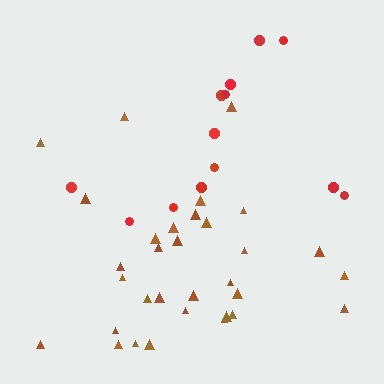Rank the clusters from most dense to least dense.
brown, red.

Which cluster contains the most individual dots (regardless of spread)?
Brown (32).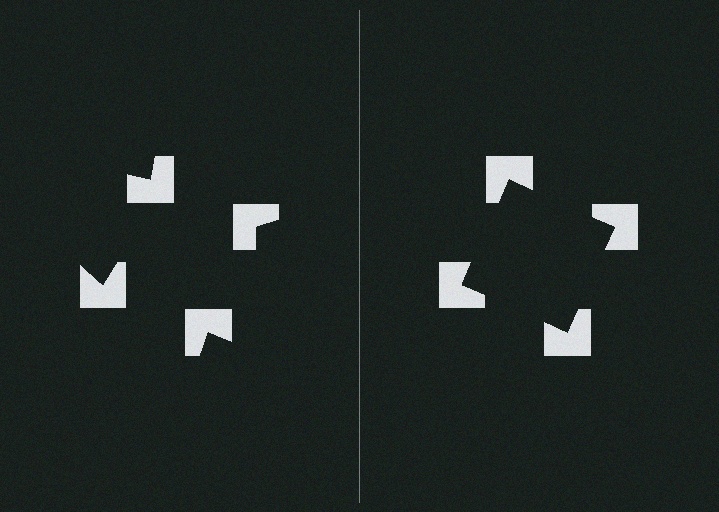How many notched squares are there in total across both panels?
8 — 4 on each side.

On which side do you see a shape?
An illusory square appears on the right side. On the left side the wedge cuts are rotated, so no coherent shape forms.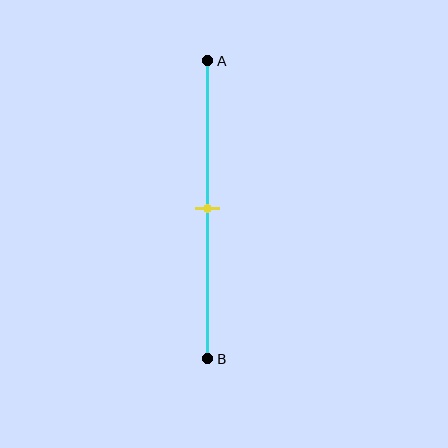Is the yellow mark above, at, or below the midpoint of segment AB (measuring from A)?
The yellow mark is approximately at the midpoint of segment AB.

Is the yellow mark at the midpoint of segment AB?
Yes, the mark is approximately at the midpoint.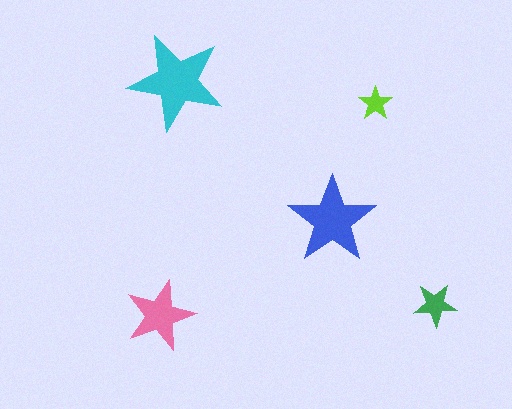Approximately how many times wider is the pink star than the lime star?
About 2 times wider.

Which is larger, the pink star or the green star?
The pink one.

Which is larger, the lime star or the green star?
The green one.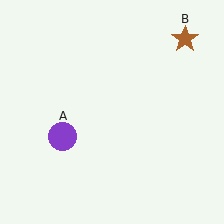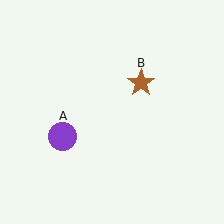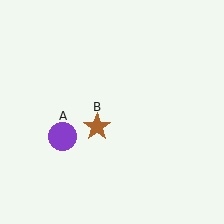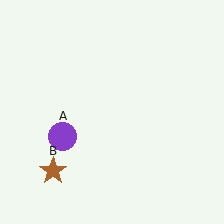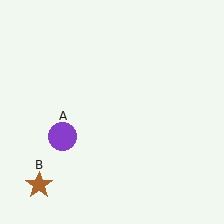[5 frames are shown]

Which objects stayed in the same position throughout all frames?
Purple circle (object A) remained stationary.